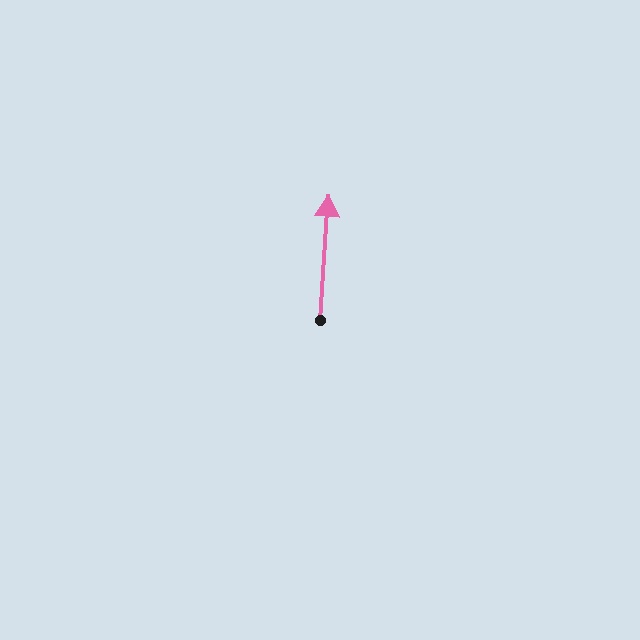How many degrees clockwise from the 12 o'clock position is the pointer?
Approximately 4 degrees.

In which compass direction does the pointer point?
North.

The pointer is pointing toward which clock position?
Roughly 12 o'clock.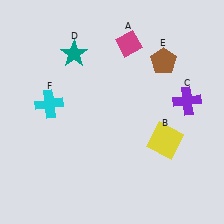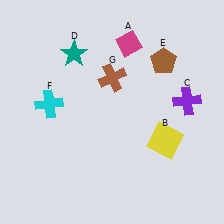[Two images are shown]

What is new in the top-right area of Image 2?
A brown cross (G) was added in the top-right area of Image 2.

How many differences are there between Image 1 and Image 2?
There is 1 difference between the two images.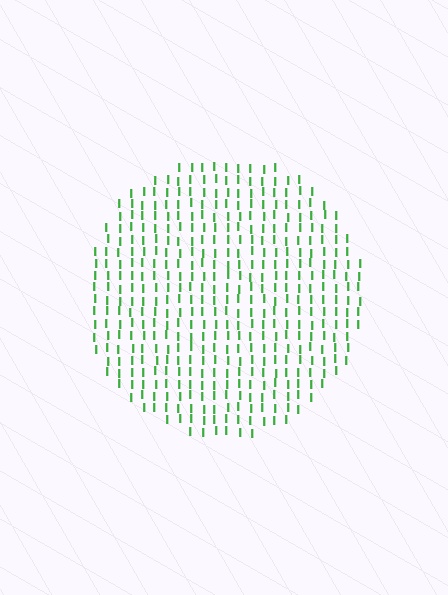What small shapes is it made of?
It is made of small letter I's.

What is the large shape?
The large shape is a circle.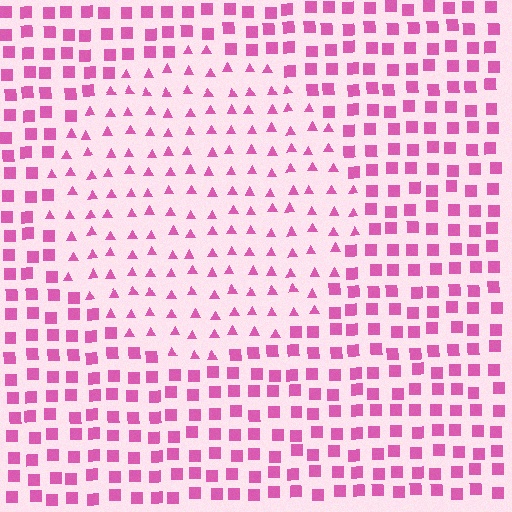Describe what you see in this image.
The image is filled with small pink elements arranged in a uniform grid. A circle-shaped region contains triangles, while the surrounding area contains squares. The boundary is defined purely by the change in element shape.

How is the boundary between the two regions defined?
The boundary is defined by a change in element shape: triangles inside vs. squares outside. All elements share the same color and spacing.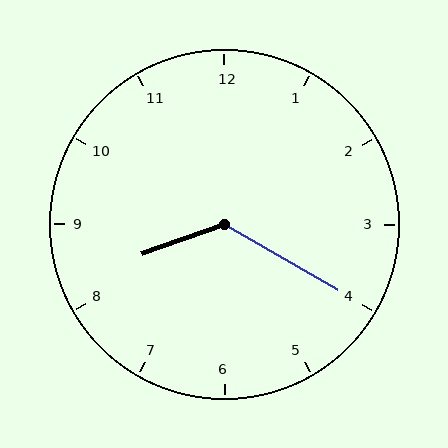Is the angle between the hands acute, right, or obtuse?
It is obtuse.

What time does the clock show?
8:20.